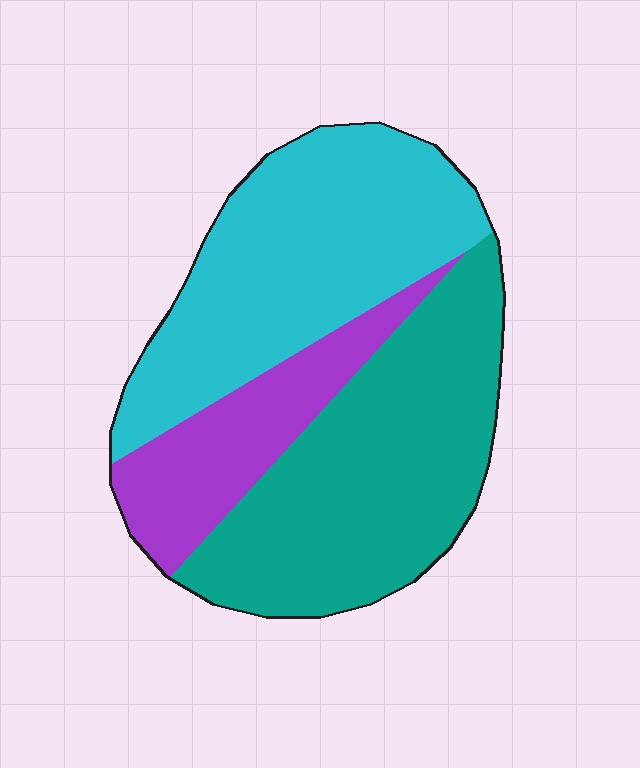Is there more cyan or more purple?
Cyan.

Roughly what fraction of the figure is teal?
Teal covers about 40% of the figure.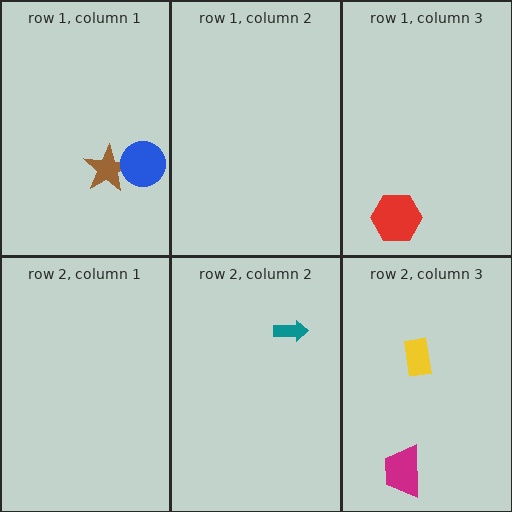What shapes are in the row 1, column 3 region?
The red hexagon.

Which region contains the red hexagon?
The row 1, column 3 region.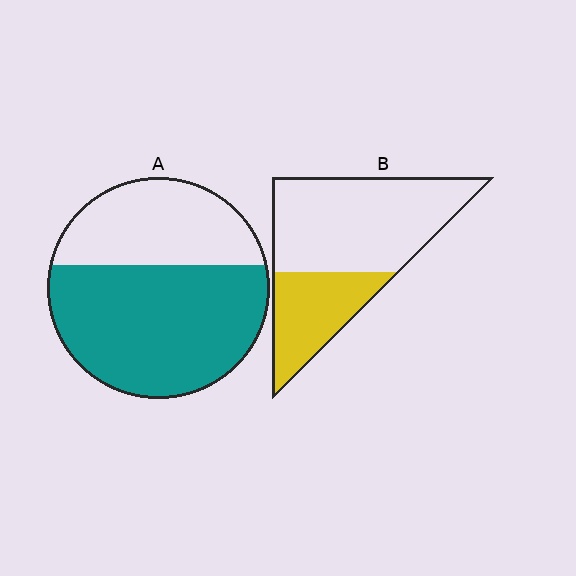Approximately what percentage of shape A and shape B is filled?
A is approximately 65% and B is approximately 35%.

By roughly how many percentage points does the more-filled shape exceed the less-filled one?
By roughly 30 percentage points (A over B).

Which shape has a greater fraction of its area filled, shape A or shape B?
Shape A.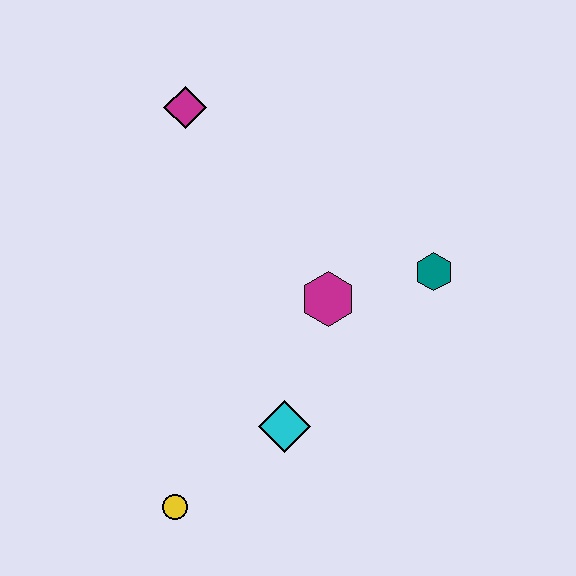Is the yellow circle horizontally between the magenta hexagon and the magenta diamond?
No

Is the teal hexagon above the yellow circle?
Yes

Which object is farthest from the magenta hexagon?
The yellow circle is farthest from the magenta hexagon.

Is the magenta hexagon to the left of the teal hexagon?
Yes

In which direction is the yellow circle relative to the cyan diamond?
The yellow circle is to the left of the cyan diamond.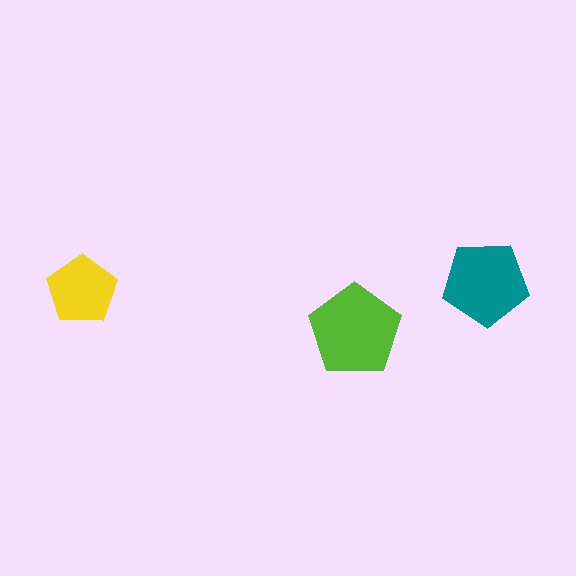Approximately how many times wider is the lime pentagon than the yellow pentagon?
About 1.5 times wider.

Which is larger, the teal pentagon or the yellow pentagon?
The teal one.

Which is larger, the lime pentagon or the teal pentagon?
The lime one.